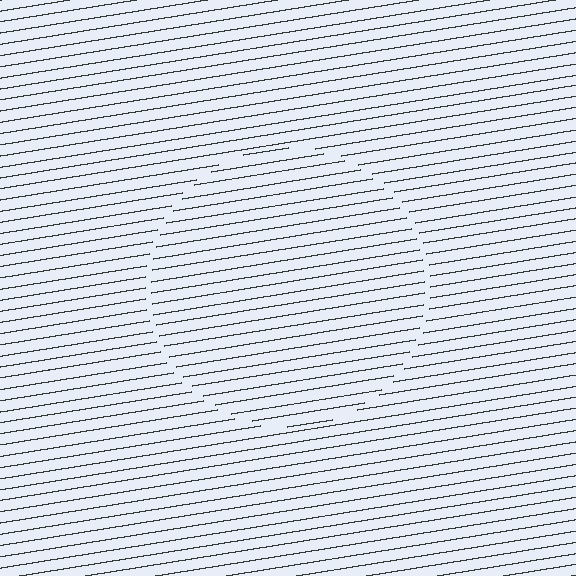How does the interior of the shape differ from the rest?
The interior of the shape contains the same grating, shifted by half a period — the contour is defined by the phase discontinuity where line-ends from the inner and outer gratings abut.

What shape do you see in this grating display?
An illusory circle. The interior of the shape contains the same grating, shifted by half a period — the contour is defined by the phase discontinuity where line-ends from the inner and outer gratings abut.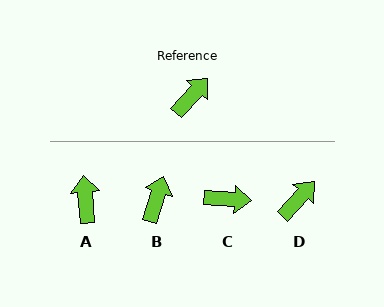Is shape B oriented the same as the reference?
No, it is off by about 25 degrees.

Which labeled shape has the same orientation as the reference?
D.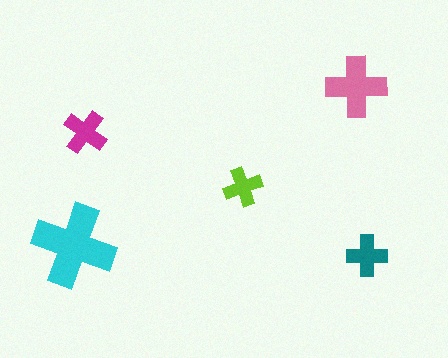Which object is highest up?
The pink cross is topmost.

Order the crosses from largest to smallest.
the cyan one, the pink one, the magenta one, the teal one, the lime one.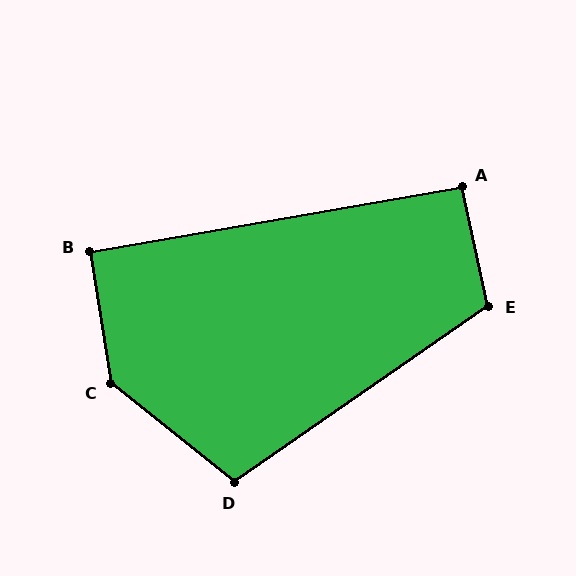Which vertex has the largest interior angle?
C, at approximately 138 degrees.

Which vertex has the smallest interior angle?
B, at approximately 91 degrees.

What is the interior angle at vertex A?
Approximately 93 degrees (approximately right).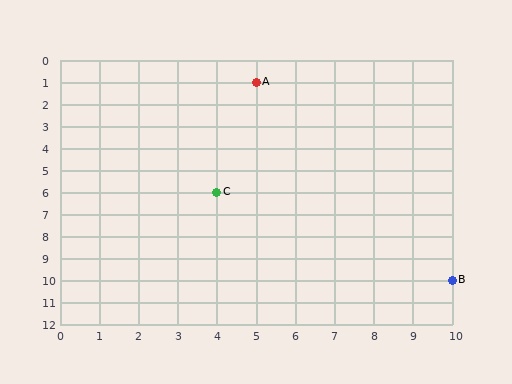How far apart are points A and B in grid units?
Points A and B are 5 columns and 9 rows apart (about 10.3 grid units diagonally).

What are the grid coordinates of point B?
Point B is at grid coordinates (10, 10).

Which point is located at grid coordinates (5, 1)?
Point A is at (5, 1).